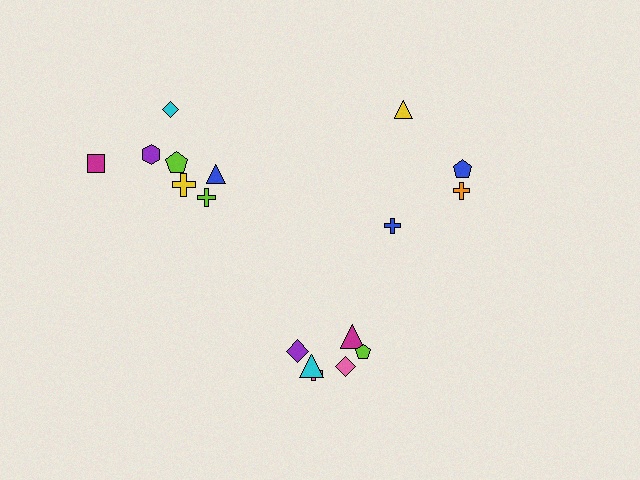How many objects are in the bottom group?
There are 6 objects.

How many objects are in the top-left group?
There are 7 objects.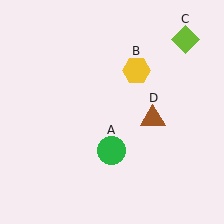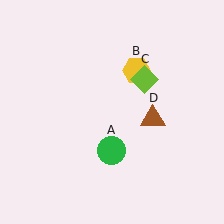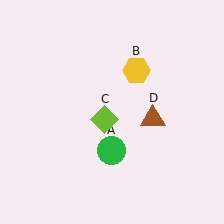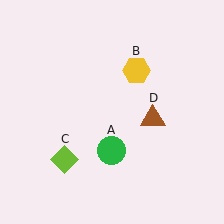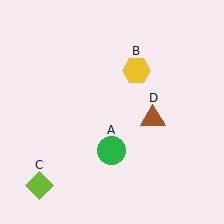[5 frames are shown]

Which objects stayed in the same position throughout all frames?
Green circle (object A) and yellow hexagon (object B) and brown triangle (object D) remained stationary.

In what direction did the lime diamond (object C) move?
The lime diamond (object C) moved down and to the left.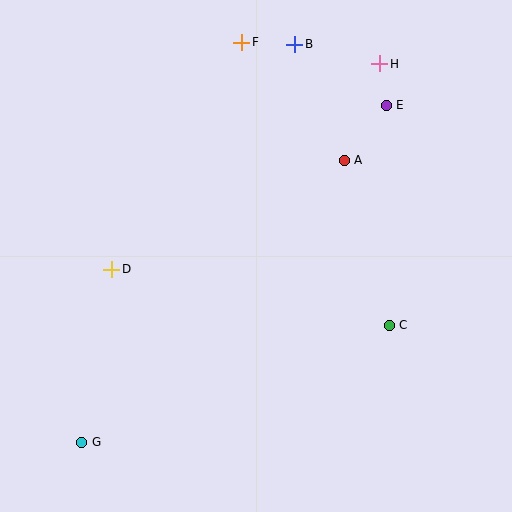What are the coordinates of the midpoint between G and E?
The midpoint between G and E is at (234, 274).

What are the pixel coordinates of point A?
Point A is at (344, 160).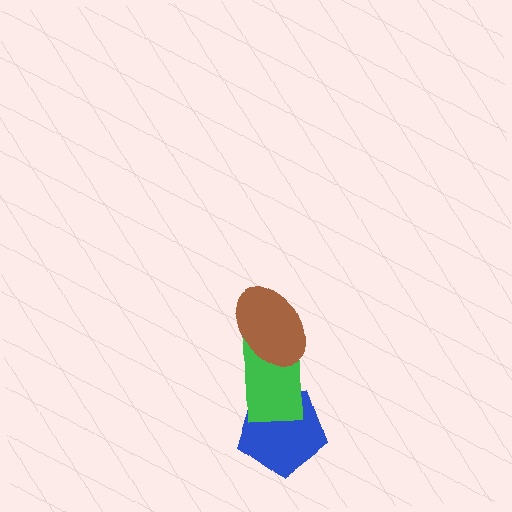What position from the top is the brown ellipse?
The brown ellipse is 1st from the top.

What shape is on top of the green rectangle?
The brown ellipse is on top of the green rectangle.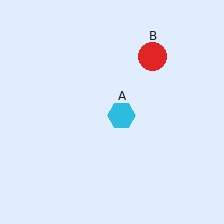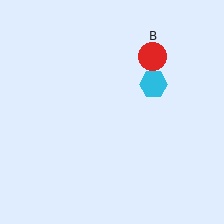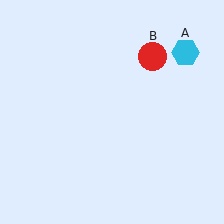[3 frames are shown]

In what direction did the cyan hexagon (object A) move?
The cyan hexagon (object A) moved up and to the right.